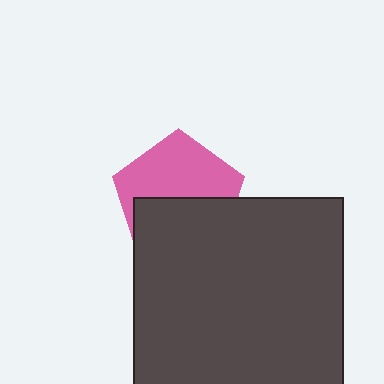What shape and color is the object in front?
The object in front is a dark gray rectangle.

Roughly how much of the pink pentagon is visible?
About half of it is visible (roughly 54%).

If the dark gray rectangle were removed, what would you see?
You would see the complete pink pentagon.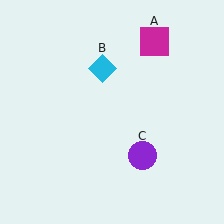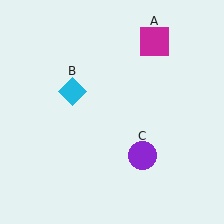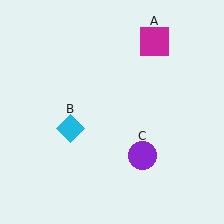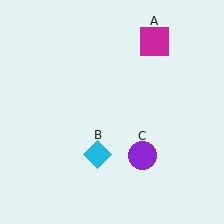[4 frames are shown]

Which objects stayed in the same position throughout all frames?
Magenta square (object A) and purple circle (object C) remained stationary.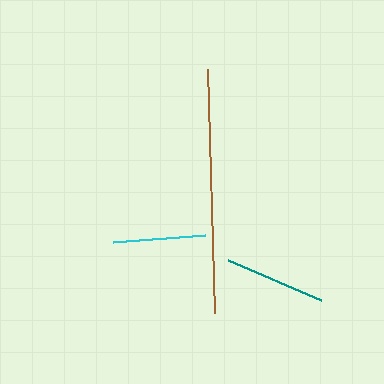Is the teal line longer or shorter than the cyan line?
The teal line is longer than the cyan line.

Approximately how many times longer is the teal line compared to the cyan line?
The teal line is approximately 1.1 times the length of the cyan line.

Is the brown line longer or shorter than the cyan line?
The brown line is longer than the cyan line.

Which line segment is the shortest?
The cyan line is the shortest at approximately 92 pixels.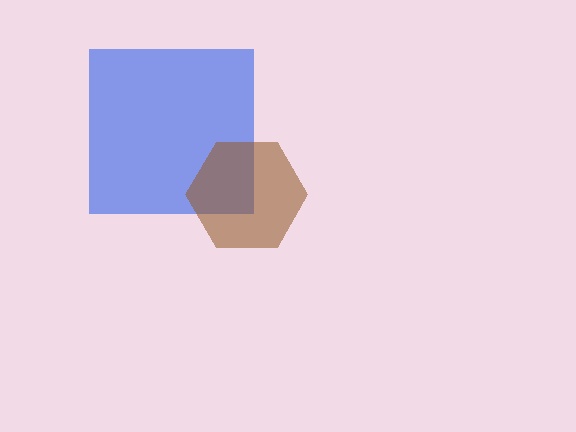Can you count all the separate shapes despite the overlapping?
Yes, there are 2 separate shapes.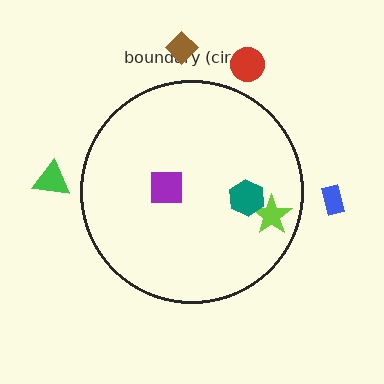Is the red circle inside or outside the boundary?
Outside.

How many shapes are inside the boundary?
3 inside, 4 outside.